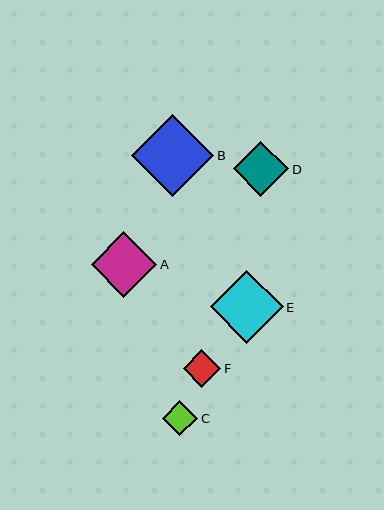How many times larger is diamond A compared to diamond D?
Diamond A is approximately 1.2 times the size of diamond D.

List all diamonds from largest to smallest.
From largest to smallest: B, E, A, D, F, C.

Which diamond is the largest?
Diamond B is the largest with a size of approximately 82 pixels.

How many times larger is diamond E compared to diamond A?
Diamond E is approximately 1.1 times the size of diamond A.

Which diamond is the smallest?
Diamond C is the smallest with a size of approximately 35 pixels.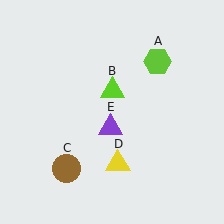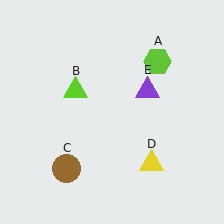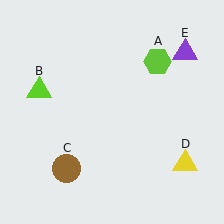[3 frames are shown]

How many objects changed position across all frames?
3 objects changed position: lime triangle (object B), yellow triangle (object D), purple triangle (object E).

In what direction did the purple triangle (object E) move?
The purple triangle (object E) moved up and to the right.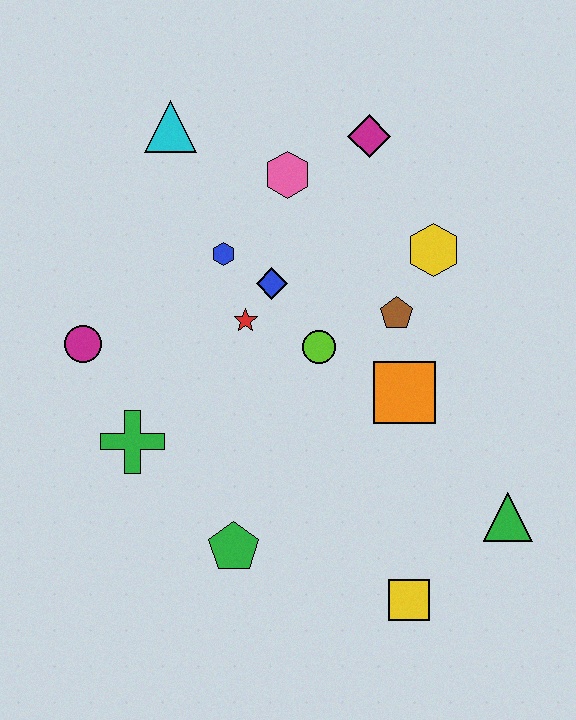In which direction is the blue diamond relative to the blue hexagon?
The blue diamond is to the right of the blue hexagon.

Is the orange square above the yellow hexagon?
No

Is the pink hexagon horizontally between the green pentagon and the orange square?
Yes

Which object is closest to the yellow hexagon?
The brown pentagon is closest to the yellow hexagon.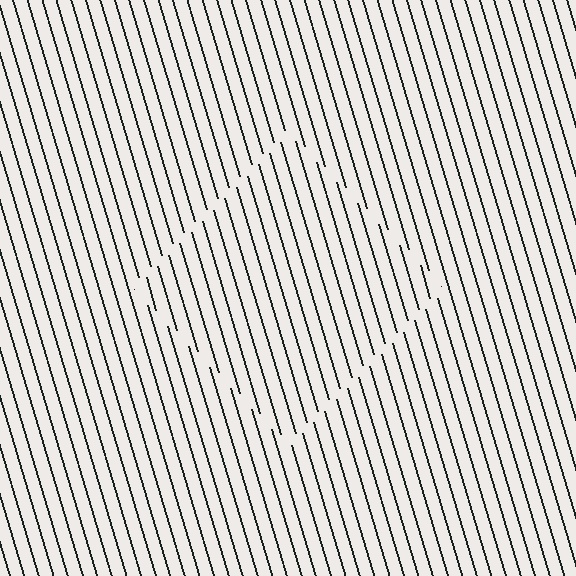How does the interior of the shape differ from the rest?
The interior of the shape contains the same grating, shifted by half a period — the contour is defined by the phase discontinuity where line-ends from the inner and outer gratings abut.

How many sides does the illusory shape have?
4 sides — the line-ends trace a square.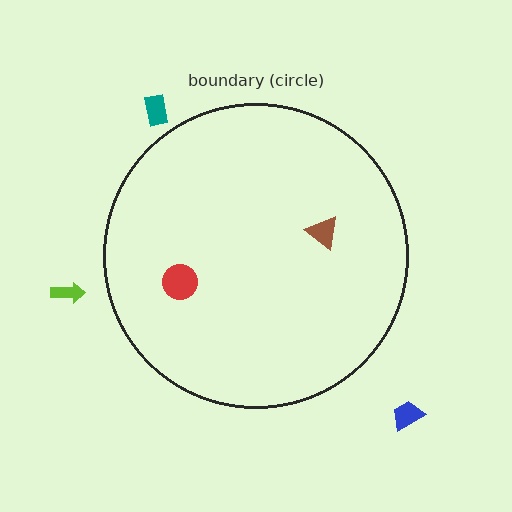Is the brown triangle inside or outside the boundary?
Inside.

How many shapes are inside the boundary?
2 inside, 3 outside.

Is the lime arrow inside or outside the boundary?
Outside.